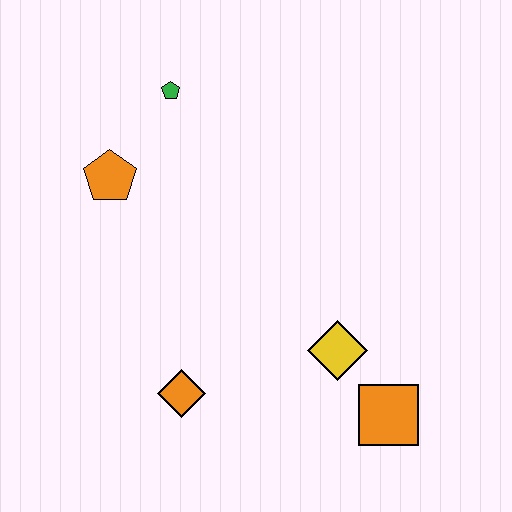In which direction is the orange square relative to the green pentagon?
The orange square is below the green pentagon.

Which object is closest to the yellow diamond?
The orange square is closest to the yellow diamond.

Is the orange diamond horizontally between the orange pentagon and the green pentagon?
No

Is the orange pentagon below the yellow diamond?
No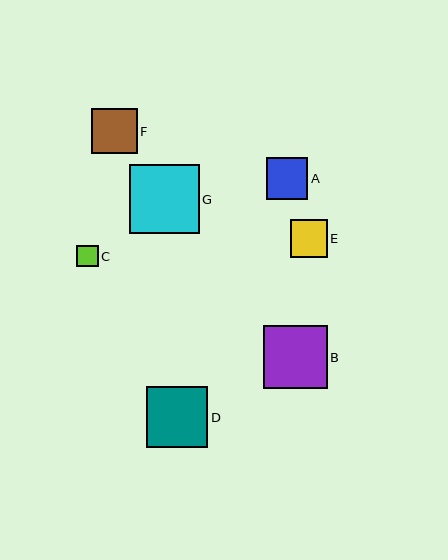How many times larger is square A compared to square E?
Square A is approximately 1.1 times the size of square E.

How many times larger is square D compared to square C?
Square D is approximately 2.9 times the size of square C.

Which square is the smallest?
Square C is the smallest with a size of approximately 21 pixels.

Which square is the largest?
Square G is the largest with a size of approximately 69 pixels.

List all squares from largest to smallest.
From largest to smallest: G, B, D, F, A, E, C.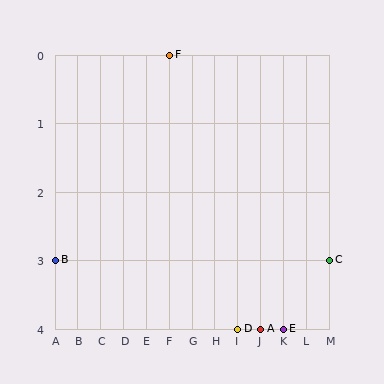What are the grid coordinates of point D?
Point D is at grid coordinates (I, 4).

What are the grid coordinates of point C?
Point C is at grid coordinates (M, 3).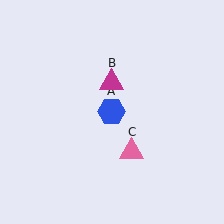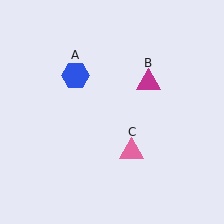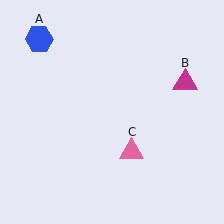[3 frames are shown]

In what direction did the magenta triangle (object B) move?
The magenta triangle (object B) moved right.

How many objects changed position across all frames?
2 objects changed position: blue hexagon (object A), magenta triangle (object B).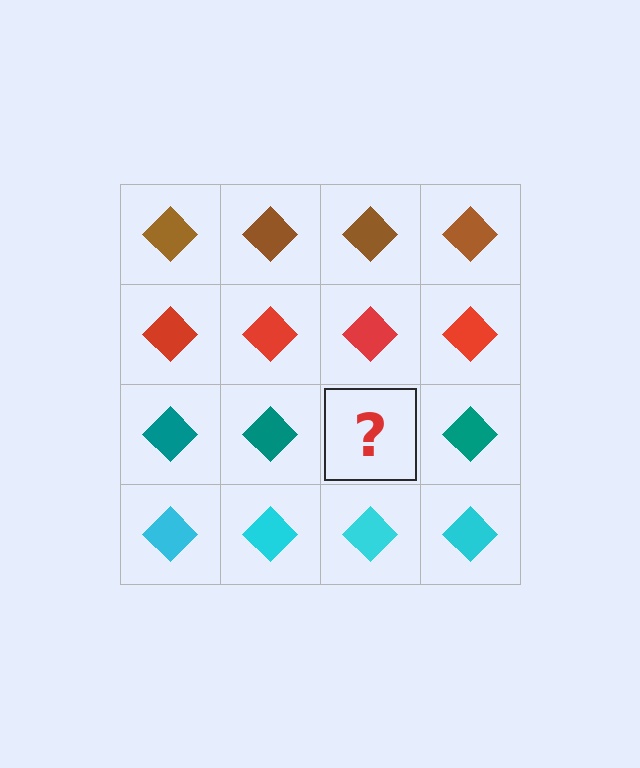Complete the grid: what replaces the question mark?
The question mark should be replaced with a teal diamond.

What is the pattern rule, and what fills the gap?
The rule is that each row has a consistent color. The gap should be filled with a teal diamond.